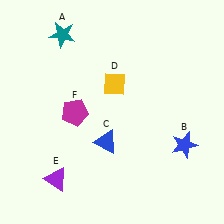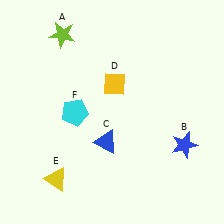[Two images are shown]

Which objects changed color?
A changed from teal to lime. E changed from purple to yellow. F changed from magenta to cyan.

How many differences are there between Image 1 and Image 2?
There are 3 differences between the two images.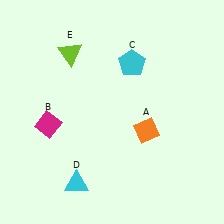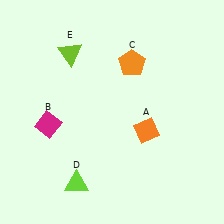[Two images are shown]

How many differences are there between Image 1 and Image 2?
There are 2 differences between the two images.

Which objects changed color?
C changed from cyan to orange. D changed from cyan to lime.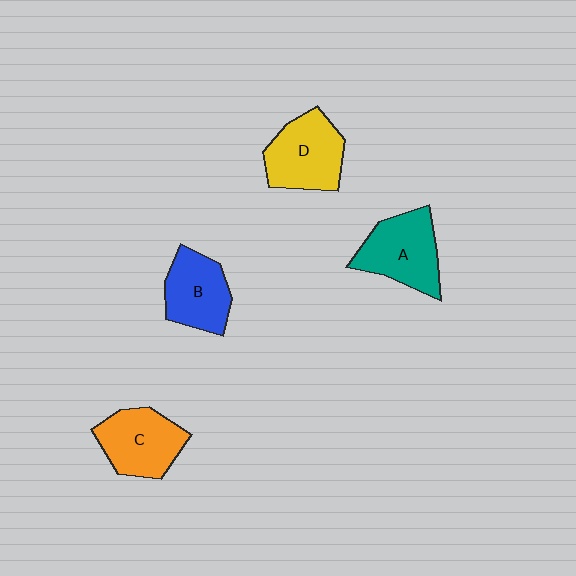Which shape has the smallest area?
Shape B (blue).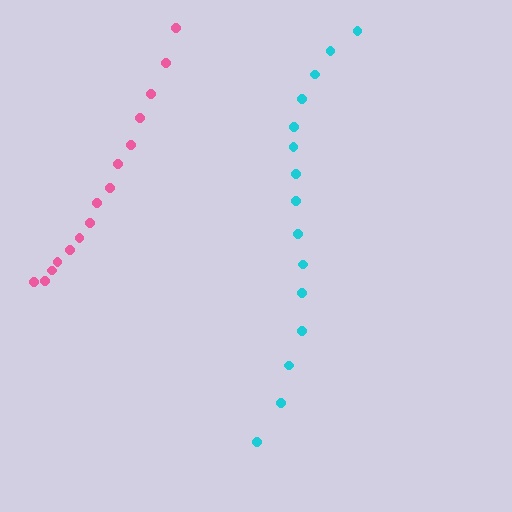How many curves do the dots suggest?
There are 2 distinct paths.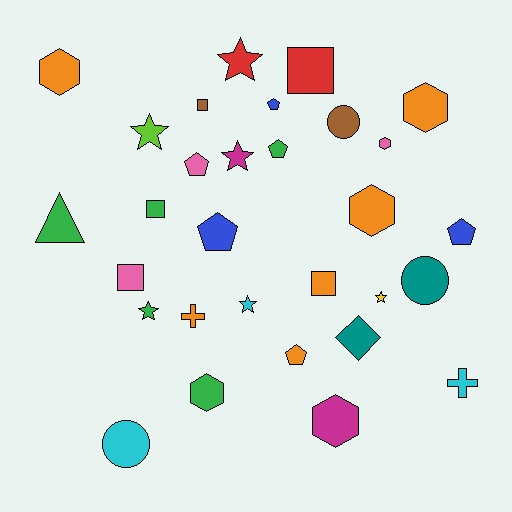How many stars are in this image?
There are 6 stars.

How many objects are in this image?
There are 30 objects.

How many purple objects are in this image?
There are no purple objects.